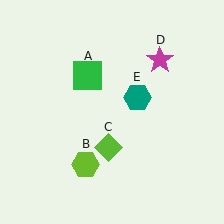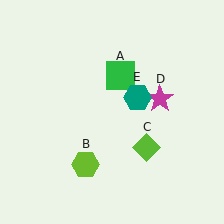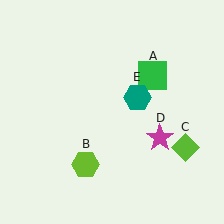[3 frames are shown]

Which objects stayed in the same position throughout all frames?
Lime hexagon (object B) and teal hexagon (object E) remained stationary.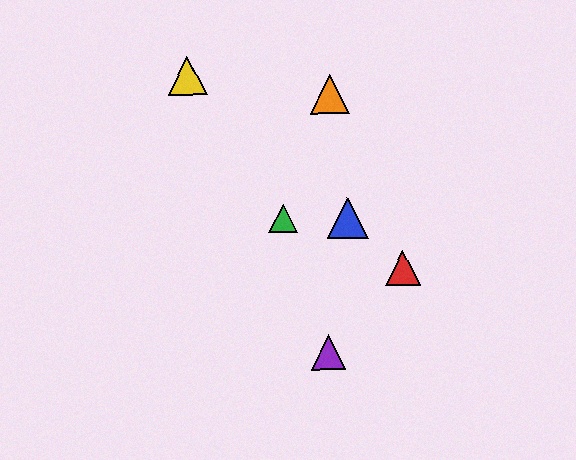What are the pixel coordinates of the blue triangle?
The blue triangle is at (347, 218).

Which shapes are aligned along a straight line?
The red triangle, the blue triangle, the yellow triangle are aligned along a straight line.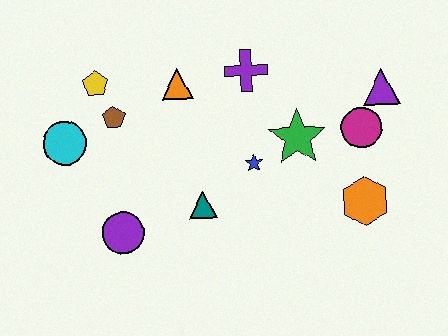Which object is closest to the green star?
The blue star is closest to the green star.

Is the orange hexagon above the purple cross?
No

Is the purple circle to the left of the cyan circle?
No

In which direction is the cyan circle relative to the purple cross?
The cyan circle is to the left of the purple cross.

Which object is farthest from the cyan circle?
The purple triangle is farthest from the cyan circle.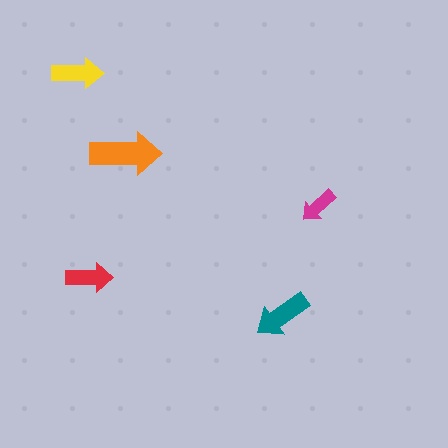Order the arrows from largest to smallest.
the orange one, the teal one, the yellow one, the red one, the magenta one.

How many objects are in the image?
There are 5 objects in the image.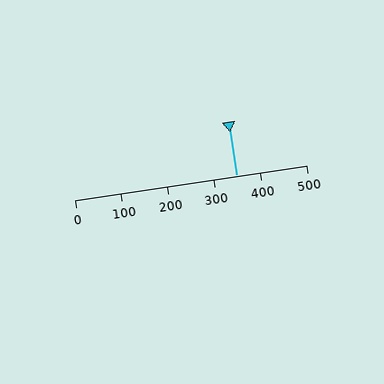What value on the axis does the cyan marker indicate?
The marker indicates approximately 350.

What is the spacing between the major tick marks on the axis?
The major ticks are spaced 100 apart.